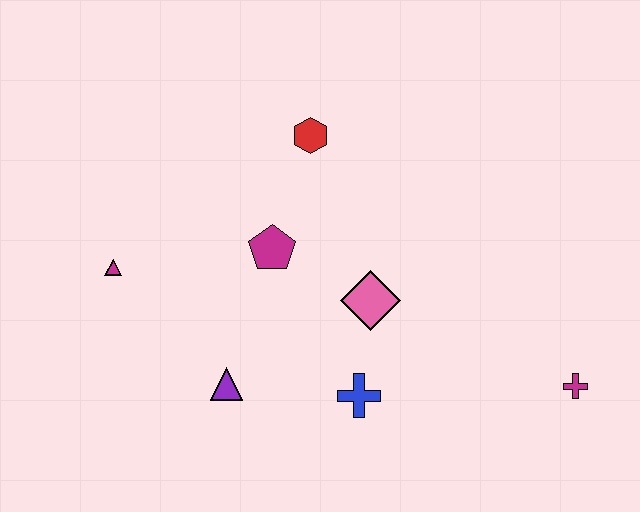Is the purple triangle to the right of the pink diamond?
No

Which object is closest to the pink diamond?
The blue cross is closest to the pink diamond.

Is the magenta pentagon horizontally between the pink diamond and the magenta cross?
No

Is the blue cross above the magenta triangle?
No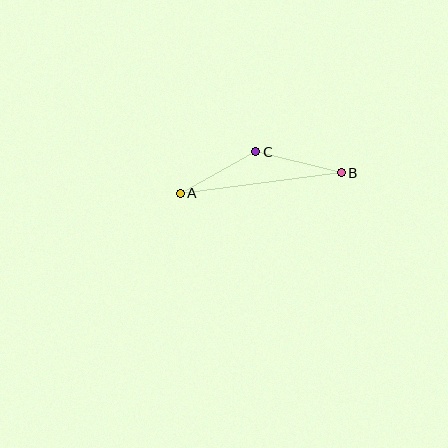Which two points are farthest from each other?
Points A and B are farthest from each other.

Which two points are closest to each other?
Points A and C are closest to each other.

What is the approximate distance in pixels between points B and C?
The distance between B and C is approximately 88 pixels.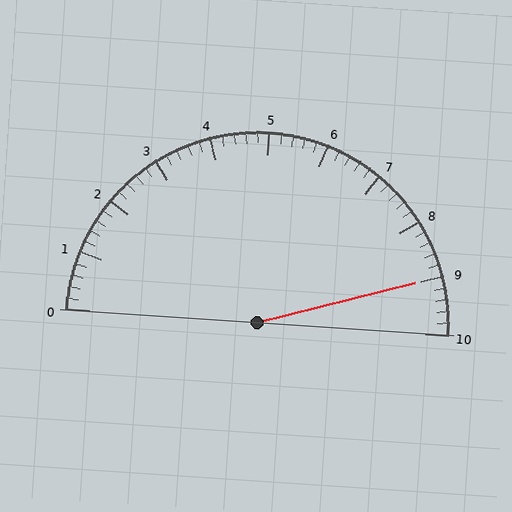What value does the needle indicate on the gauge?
The needle indicates approximately 9.0.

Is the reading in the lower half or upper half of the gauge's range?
The reading is in the upper half of the range (0 to 10).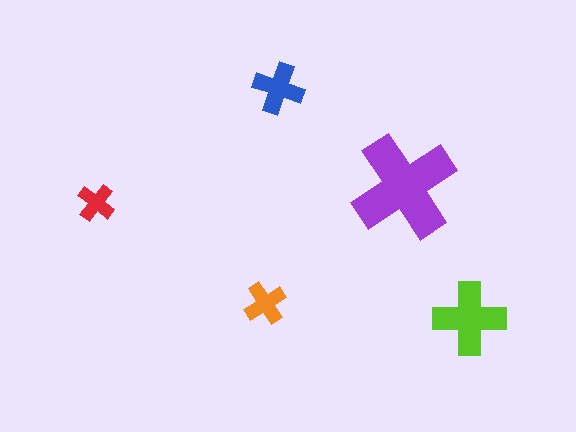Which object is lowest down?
The lime cross is bottommost.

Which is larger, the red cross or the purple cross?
The purple one.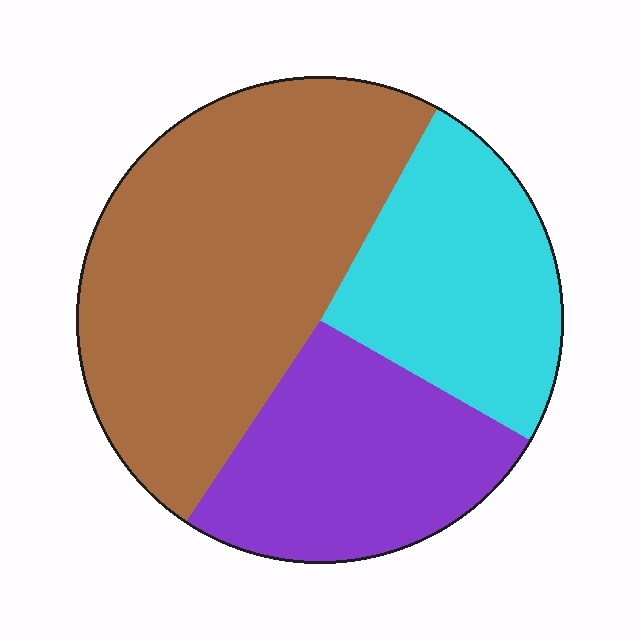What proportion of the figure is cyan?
Cyan covers around 25% of the figure.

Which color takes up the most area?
Brown, at roughly 50%.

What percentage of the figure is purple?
Purple covers roughly 25% of the figure.